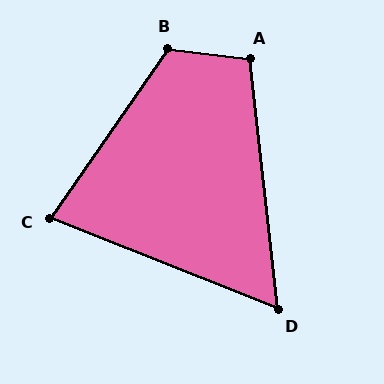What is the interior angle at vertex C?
Approximately 77 degrees (acute).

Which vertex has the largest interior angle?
B, at approximately 118 degrees.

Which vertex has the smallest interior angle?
D, at approximately 62 degrees.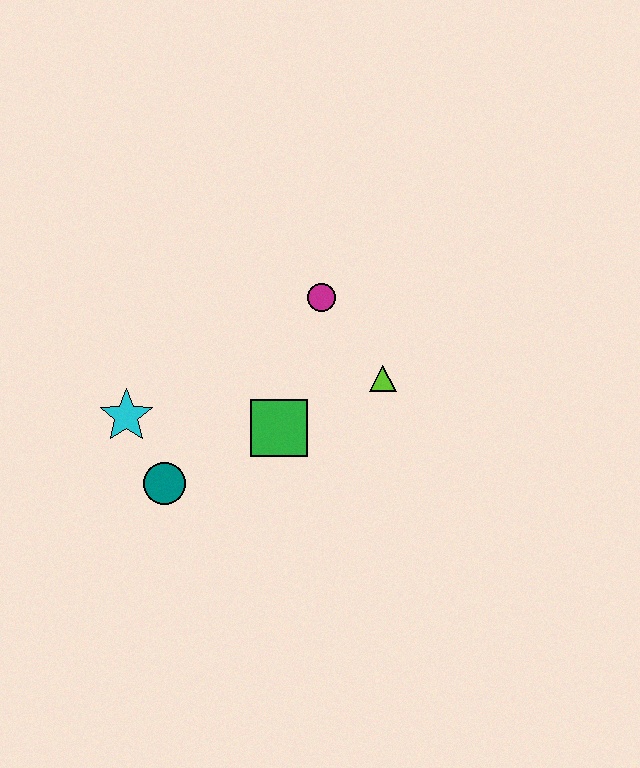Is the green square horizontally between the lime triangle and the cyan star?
Yes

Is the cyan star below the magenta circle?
Yes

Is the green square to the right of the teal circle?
Yes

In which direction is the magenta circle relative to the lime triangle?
The magenta circle is above the lime triangle.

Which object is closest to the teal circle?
The cyan star is closest to the teal circle.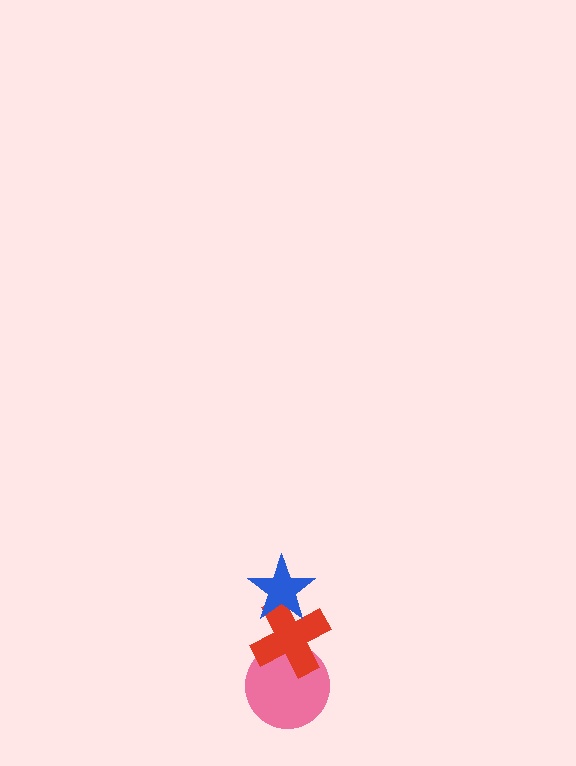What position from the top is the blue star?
The blue star is 1st from the top.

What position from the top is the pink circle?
The pink circle is 3rd from the top.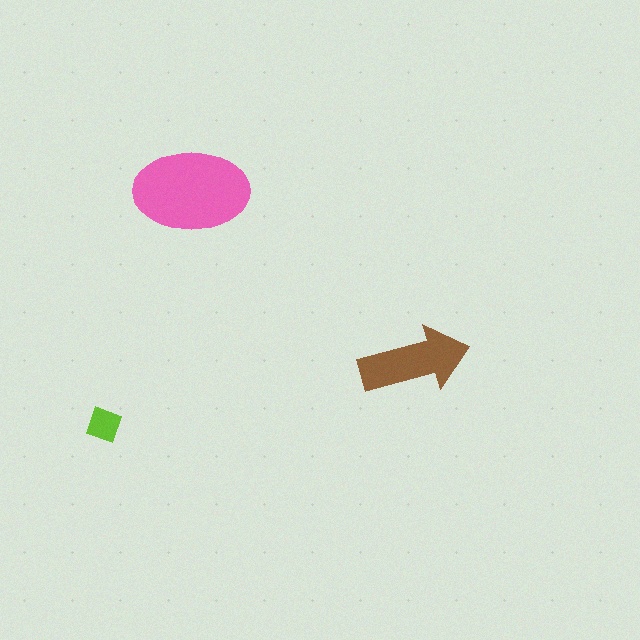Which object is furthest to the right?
The brown arrow is rightmost.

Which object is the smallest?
The lime diamond.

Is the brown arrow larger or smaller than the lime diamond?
Larger.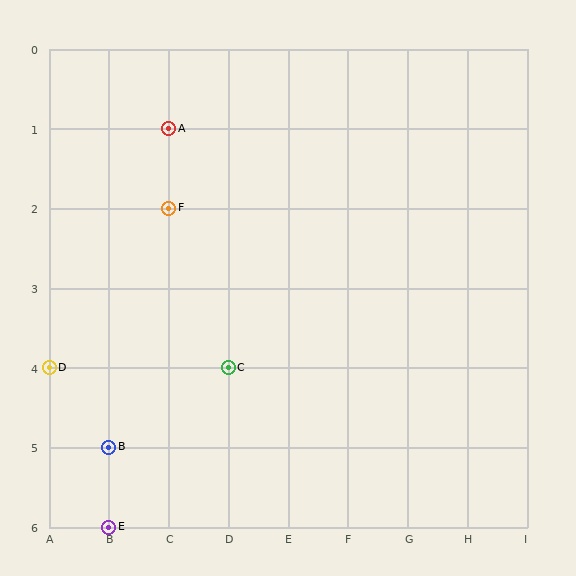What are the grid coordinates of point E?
Point E is at grid coordinates (B, 6).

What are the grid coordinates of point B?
Point B is at grid coordinates (B, 5).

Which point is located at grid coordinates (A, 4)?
Point D is at (A, 4).